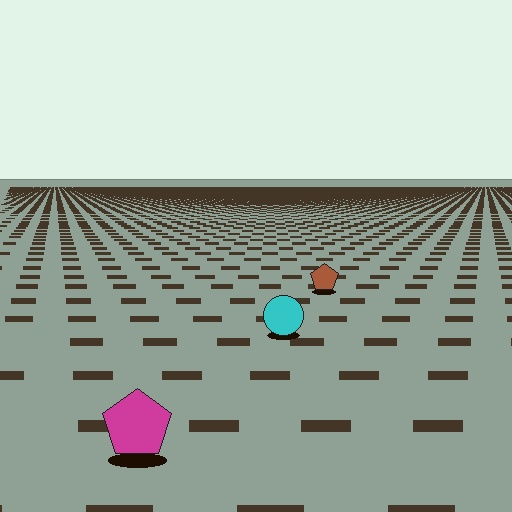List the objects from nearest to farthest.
From nearest to farthest: the magenta pentagon, the cyan circle, the brown pentagon.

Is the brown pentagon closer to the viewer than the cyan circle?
No. The cyan circle is closer — you can tell from the texture gradient: the ground texture is coarser near it.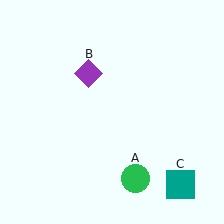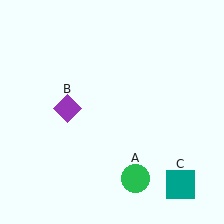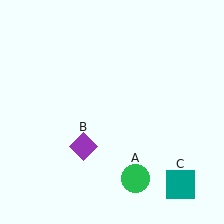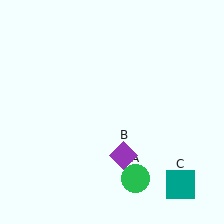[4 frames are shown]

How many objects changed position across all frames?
1 object changed position: purple diamond (object B).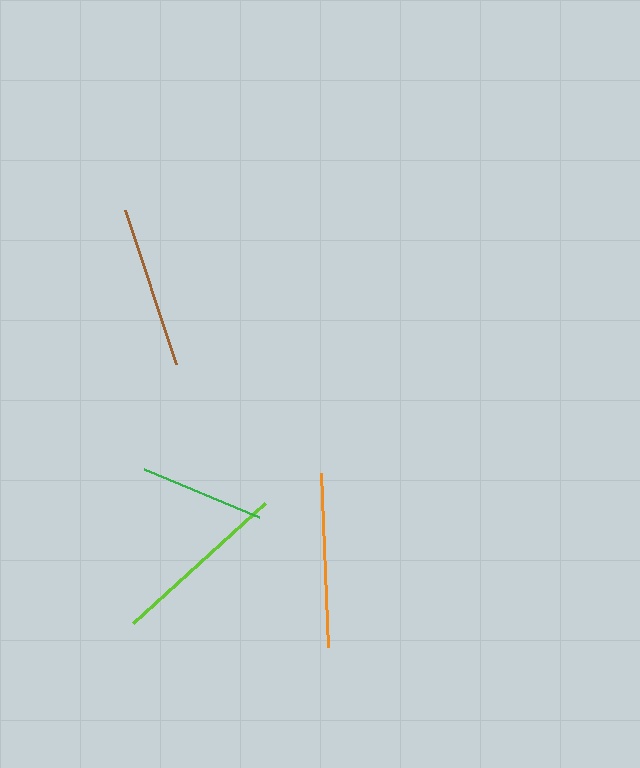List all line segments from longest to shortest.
From longest to shortest: lime, orange, brown, green.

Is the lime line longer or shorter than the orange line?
The lime line is longer than the orange line.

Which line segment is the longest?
The lime line is the longest at approximately 178 pixels.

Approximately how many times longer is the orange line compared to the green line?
The orange line is approximately 1.4 times the length of the green line.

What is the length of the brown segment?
The brown segment is approximately 162 pixels long.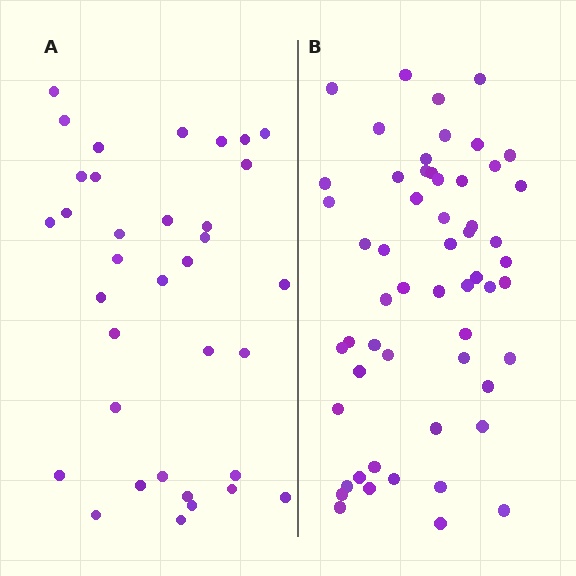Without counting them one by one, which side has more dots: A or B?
Region B (the right region) has more dots.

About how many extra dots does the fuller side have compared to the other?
Region B has approximately 20 more dots than region A.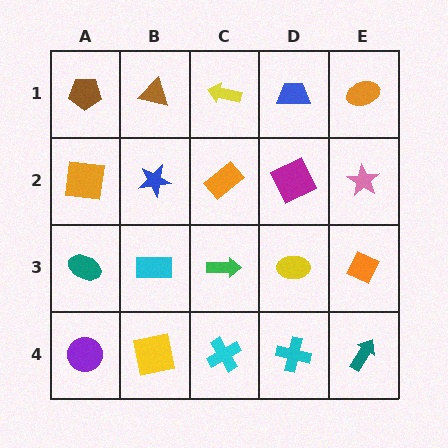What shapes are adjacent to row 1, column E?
A pink star (row 2, column E), a blue trapezoid (row 1, column D).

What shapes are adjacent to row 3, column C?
An orange rectangle (row 2, column C), a cyan cross (row 4, column C), a cyan rectangle (row 3, column B), a yellow ellipse (row 3, column D).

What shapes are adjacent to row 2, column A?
A brown pentagon (row 1, column A), a teal ellipse (row 3, column A), a blue star (row 2, column B).